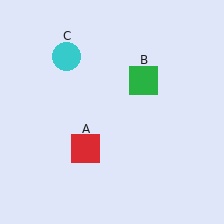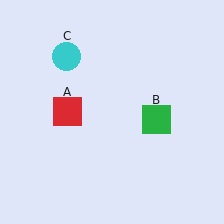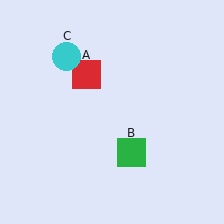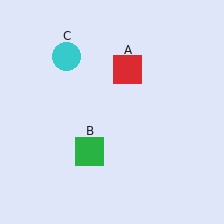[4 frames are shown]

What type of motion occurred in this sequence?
The red square (object A), green square (object B) rotated clockwise around the center of the scene.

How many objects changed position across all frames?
2 objects changed position: red square (object A), green square (object B).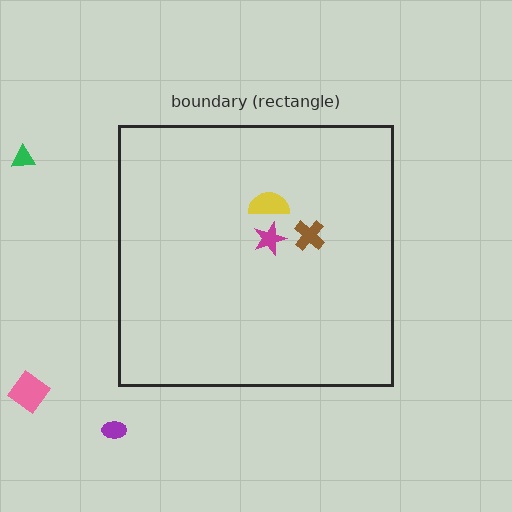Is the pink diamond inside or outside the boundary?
Outside.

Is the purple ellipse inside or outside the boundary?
Outside.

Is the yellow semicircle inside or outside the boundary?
Inside.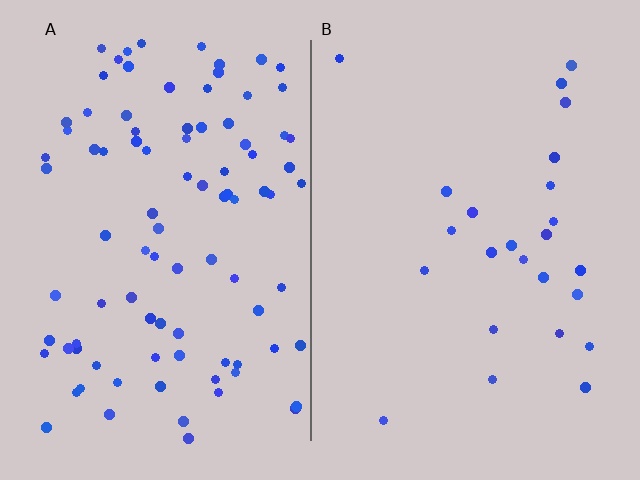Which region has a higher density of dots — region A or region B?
A (the left).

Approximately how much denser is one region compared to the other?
Approximately 3.8× — region A over region B.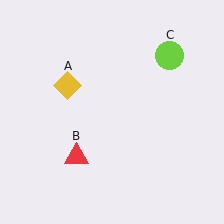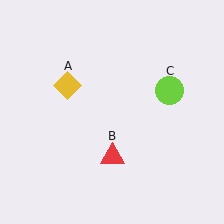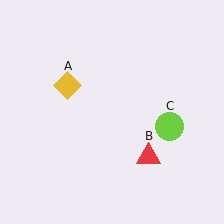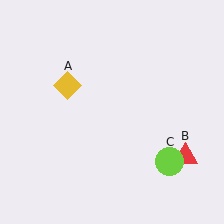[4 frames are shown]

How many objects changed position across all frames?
2 objects changed position: red triangle (object B), lime circle (object C).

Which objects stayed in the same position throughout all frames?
Yellow diamond (object A) remained stationary.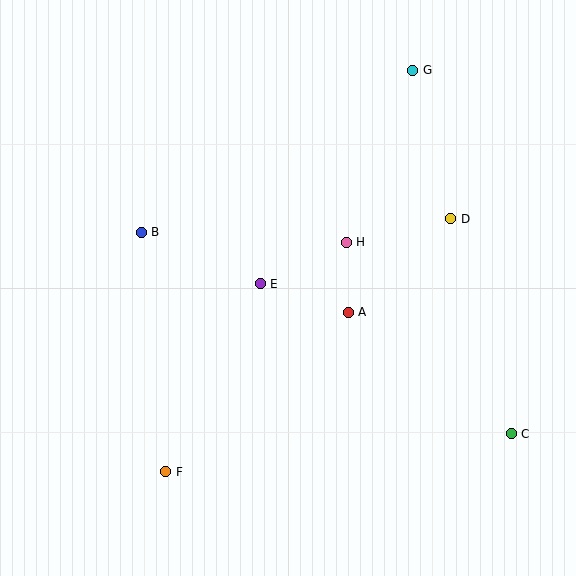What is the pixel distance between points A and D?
The distance between A and D is 139 pixels.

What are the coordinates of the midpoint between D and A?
The midpoint between D and A is at (400, 266).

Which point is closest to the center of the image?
Point E at (260, 284) is closest to the center.